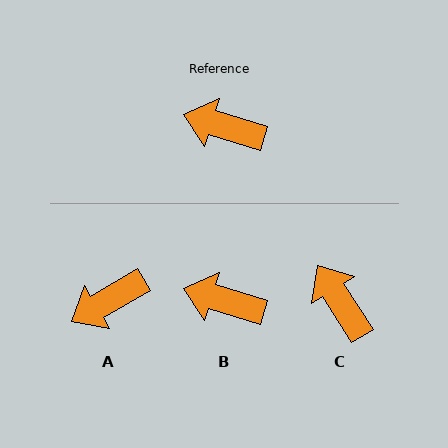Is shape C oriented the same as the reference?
No, it is off by about 41 degrees.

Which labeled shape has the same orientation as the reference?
B.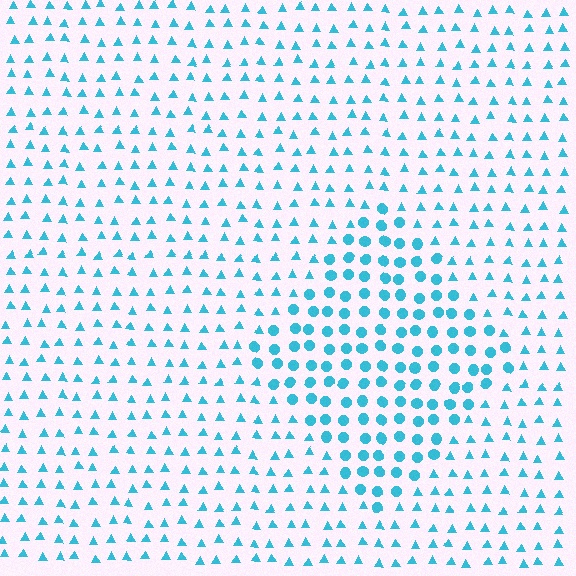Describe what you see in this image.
The image is filled with small cyan elements arranged in a uniform grid. A diamond-shaped region contains circles, while the surrounding area contains triangles. The boundary is defined purely by the change in element shape.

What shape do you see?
I see a diamond.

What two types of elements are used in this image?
The image uses circles inside the diamond region and triangles outside it.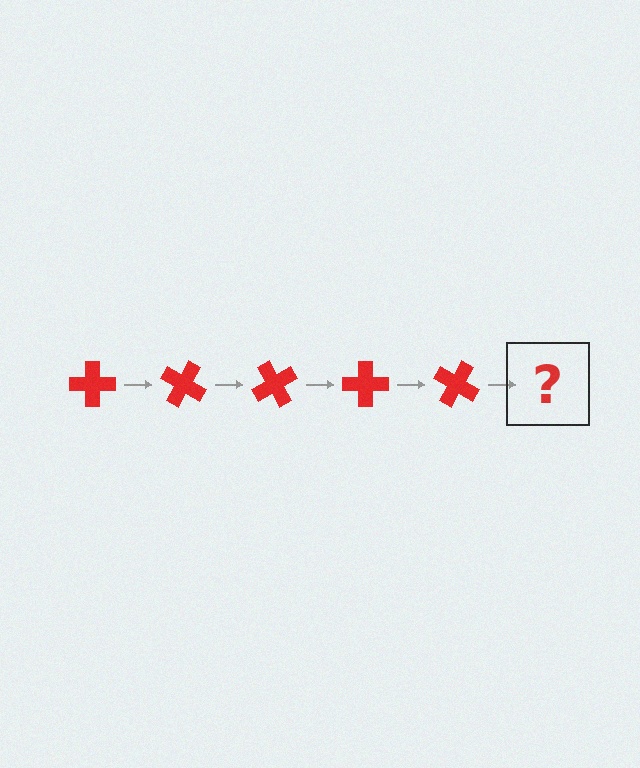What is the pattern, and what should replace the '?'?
The pattern is that the cross rotates 30 degrees each step. The '?' should be a red cross rotated 150 degrees.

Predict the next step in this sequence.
The next step is a red cross rotated 150 degrees.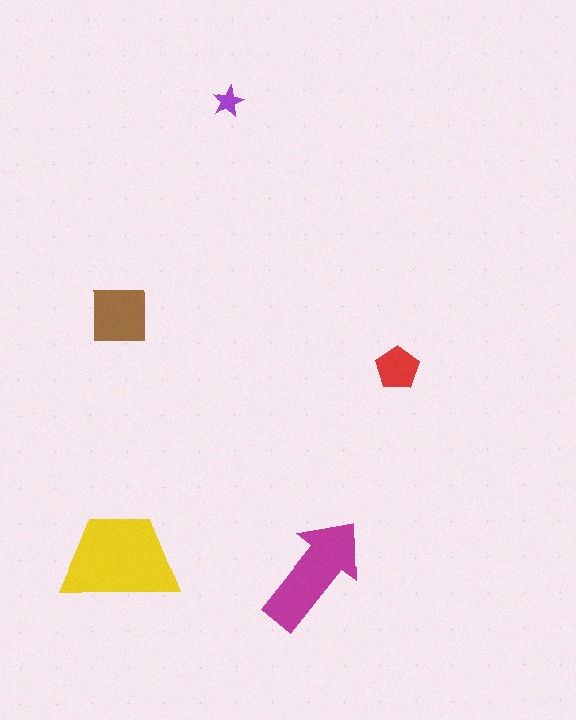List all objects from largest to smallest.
The yellow trapezoid, the magenta arrow, the brown square, the red pentagon, the purple star.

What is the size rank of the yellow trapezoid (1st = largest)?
1st.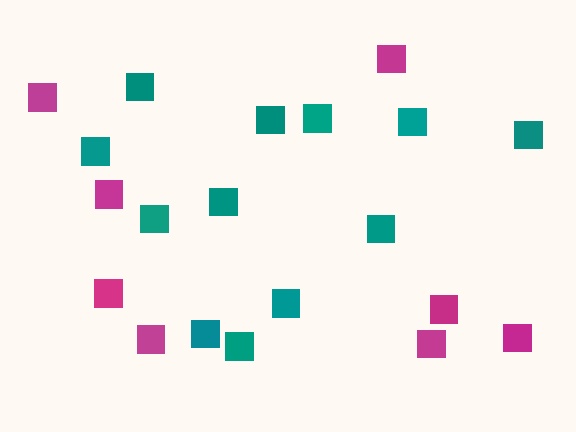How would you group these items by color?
There are 2 groups: one group of magenta squares (8) and one group of teal squares (12).